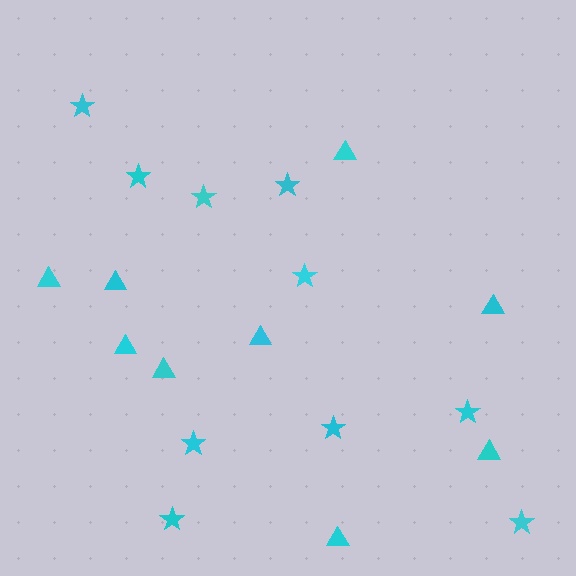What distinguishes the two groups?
There are 2 groups: one group of triangles (9) and one group of stars (10).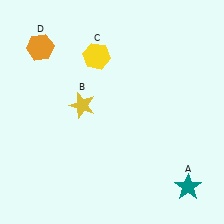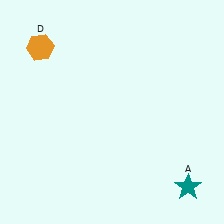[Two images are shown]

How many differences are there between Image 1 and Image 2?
There are 2 differences between the two images.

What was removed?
The yellow star (B), the yellow hexagon (C) were removed in Image 2.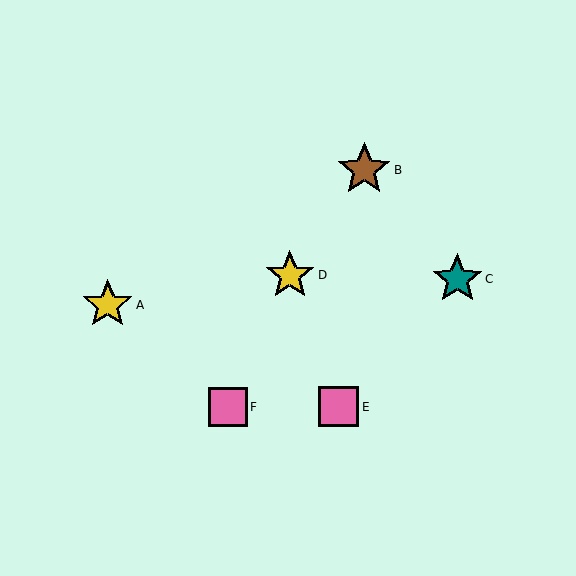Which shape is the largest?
The brown star (labeled B) is the largest.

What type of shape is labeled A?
Shape A is a yellow star.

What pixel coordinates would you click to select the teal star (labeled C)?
Click at (457, 279) to select the teal star C.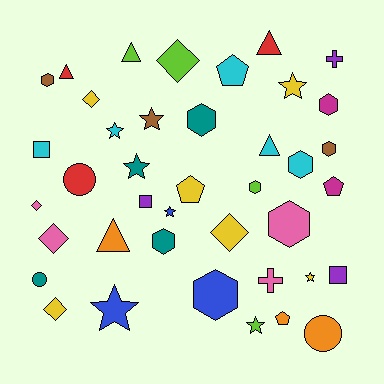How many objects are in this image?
There are 40 objects.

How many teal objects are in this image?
There are 4 teal objects.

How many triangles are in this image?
There are 5 triangles.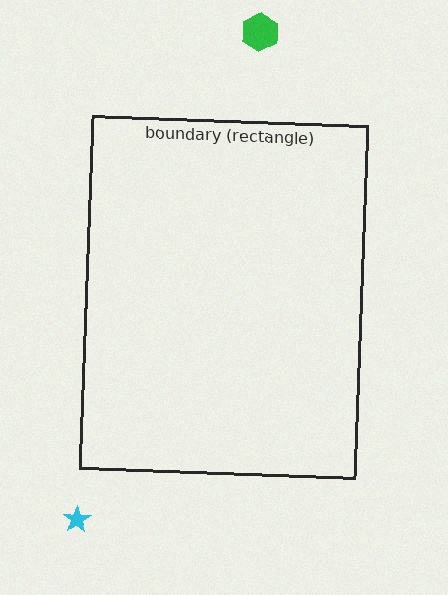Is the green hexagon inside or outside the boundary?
Outside.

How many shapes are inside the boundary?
0 inside, 2 outside.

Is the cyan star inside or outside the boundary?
Outside.